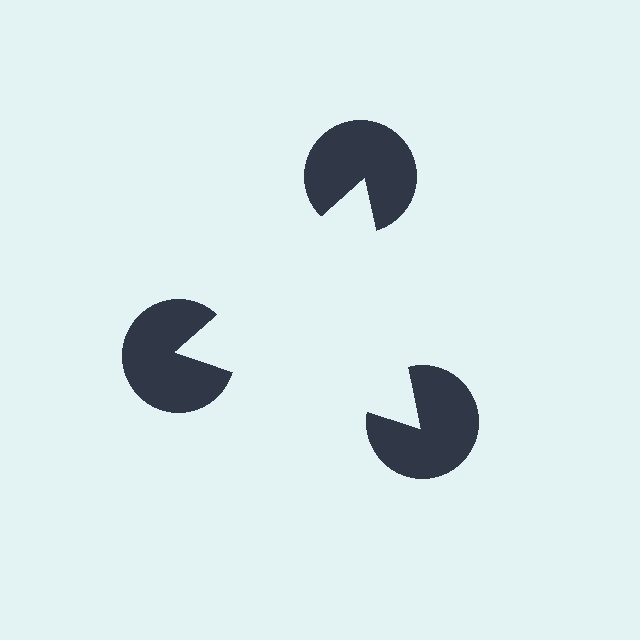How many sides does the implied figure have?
3 sides.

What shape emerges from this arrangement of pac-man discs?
An illusory triangle — its edges are inferred from the aligned wedge cuts in the pac-man discs, not physically drawn.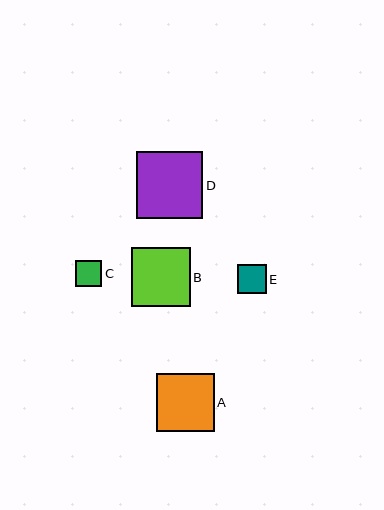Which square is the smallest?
Square C is the smallest with a size of approximately 26 pixels.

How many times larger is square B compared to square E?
Square B is approximately 2.0 times the size of square E.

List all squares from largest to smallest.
From largest to smallest: D, B, A, E, C.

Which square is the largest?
Square D is the largest with a size of approximately 66 pixels.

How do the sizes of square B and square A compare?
Square B and square A are approximately the same size.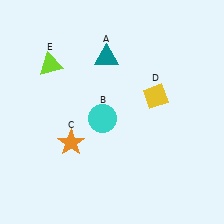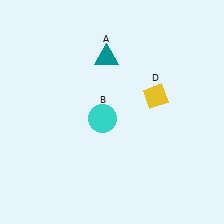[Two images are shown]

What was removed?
The lime triangle (E), the orange star (C) were removed in Image 2.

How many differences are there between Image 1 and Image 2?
There are 2 differences between the two images.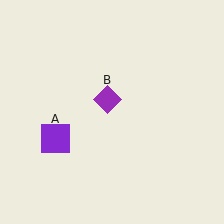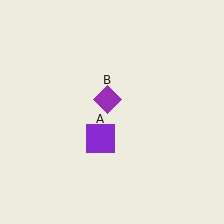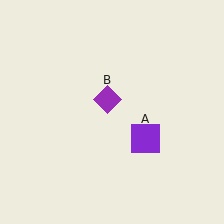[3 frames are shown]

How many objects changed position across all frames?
1 object changed position: purple square (object A).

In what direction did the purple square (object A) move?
The purple square (object A) moved right.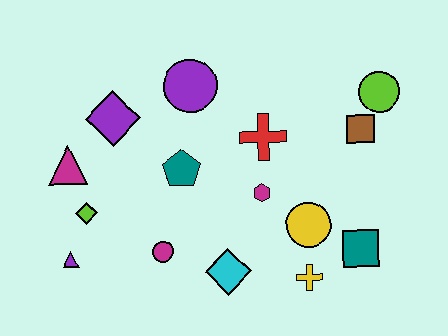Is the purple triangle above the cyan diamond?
Yes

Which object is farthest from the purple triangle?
The lime circle is farthest from the purple triangle.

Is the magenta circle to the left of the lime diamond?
No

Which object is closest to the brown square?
The lime circle is closest to the brown square.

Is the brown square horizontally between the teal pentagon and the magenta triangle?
No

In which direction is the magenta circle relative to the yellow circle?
The magenta circle is to the left of the yellow circle.